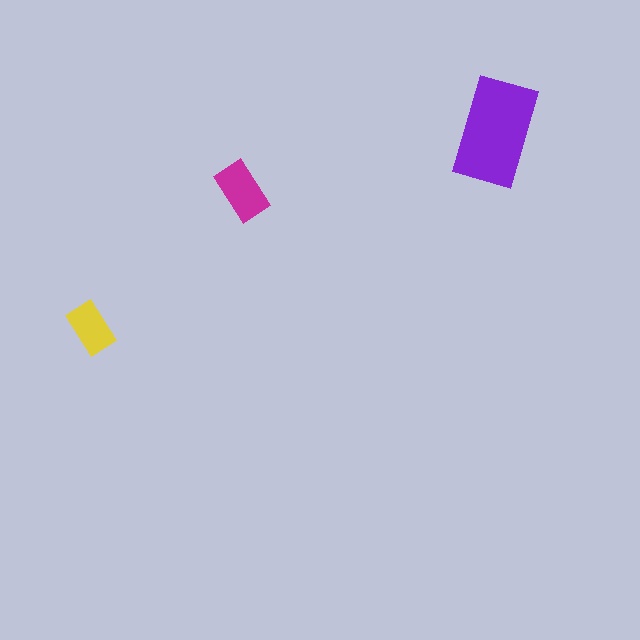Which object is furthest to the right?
The purple rectangle is rightmost.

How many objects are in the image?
There are 3 objects in the image.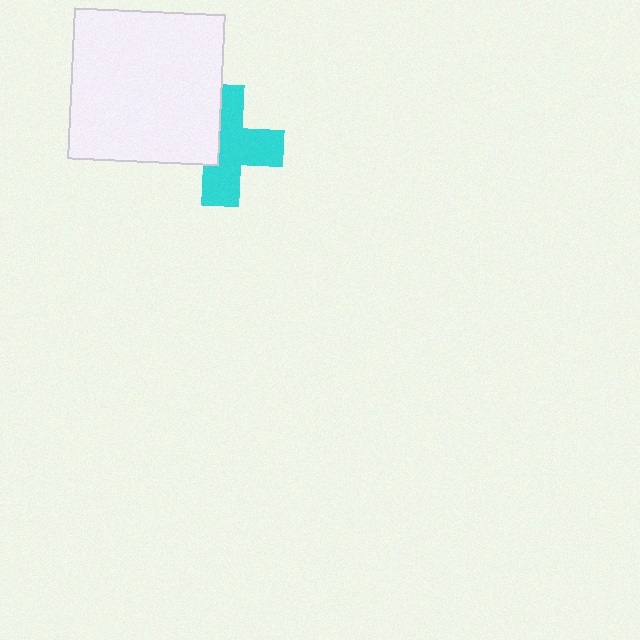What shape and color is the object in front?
The object in front is a white square.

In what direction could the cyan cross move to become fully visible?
The cyan cross could move right. That would shift it out from behind the white square entirely.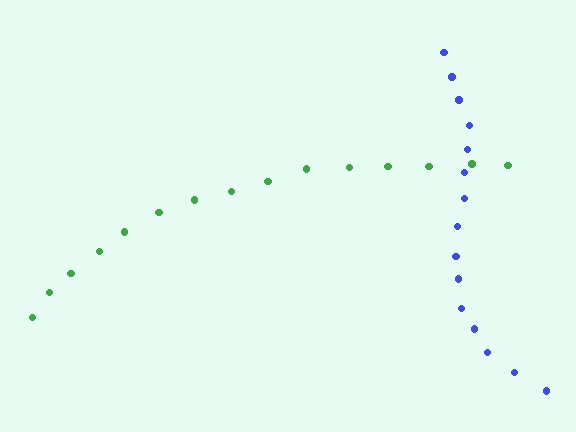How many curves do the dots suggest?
There are 2 distinct paths.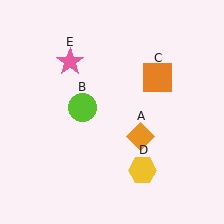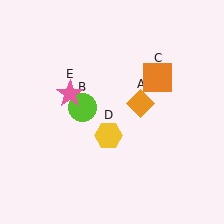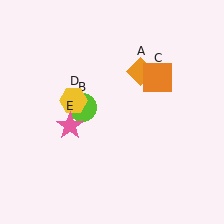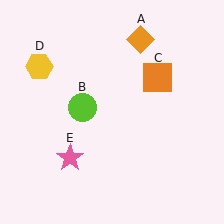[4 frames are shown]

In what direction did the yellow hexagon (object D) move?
The yellow hexagon (object D) moved up and to the left.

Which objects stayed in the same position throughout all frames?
Lime circle (object B) and orange square (object C) remained stationary.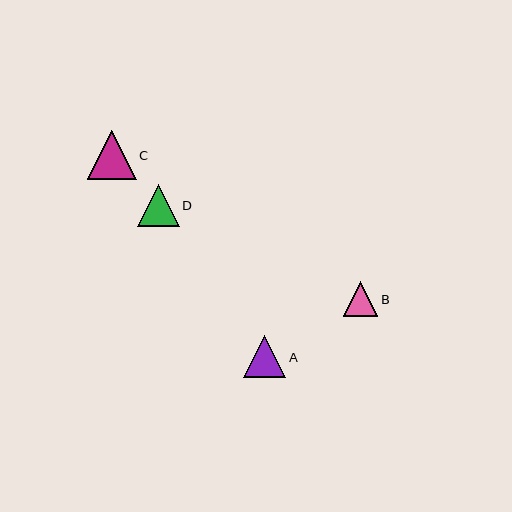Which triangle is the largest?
Triangle C is the largest with a size of approximately 49 pixels.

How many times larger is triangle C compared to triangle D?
Triangle C is approximately 1.2 times the size of triangle D.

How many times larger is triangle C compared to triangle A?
Triangle C is approximately 1.2 times the size of triangle A.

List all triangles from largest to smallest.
From largest to smallest: C, A, D, B.